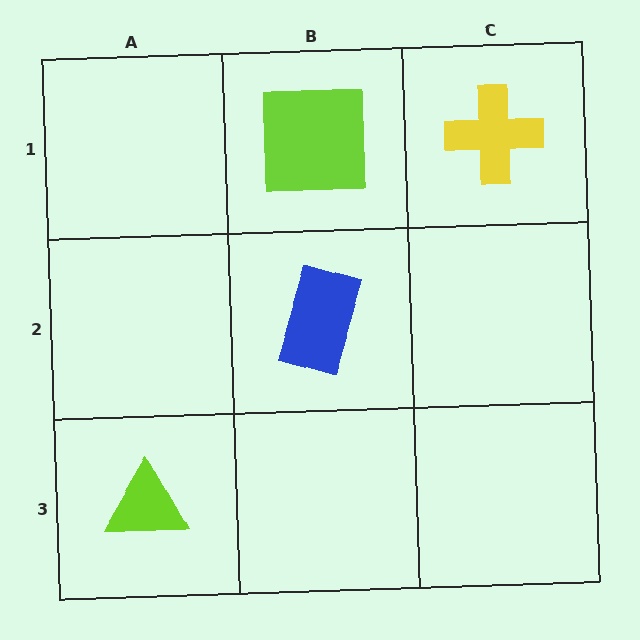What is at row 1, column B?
A lime square.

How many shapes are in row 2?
1 shape.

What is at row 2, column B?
A blue rectangle.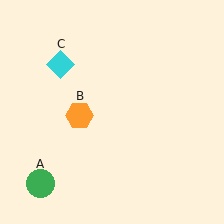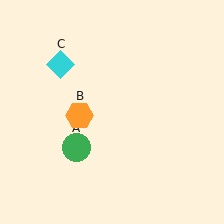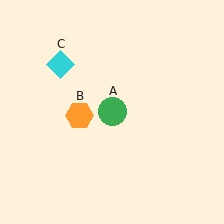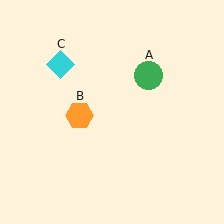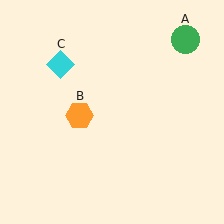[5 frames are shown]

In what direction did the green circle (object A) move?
The green circle (object A) moved up and to the right.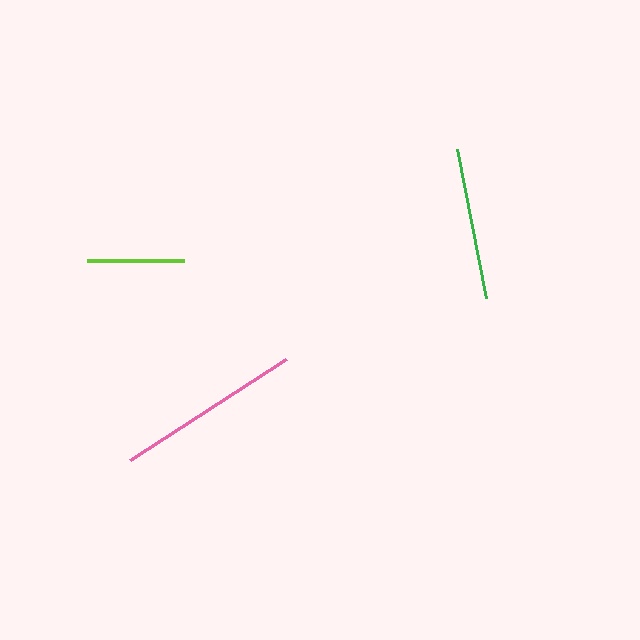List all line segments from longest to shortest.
From longest to shortest: pink, green, lime.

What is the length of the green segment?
The green segment is approximately 152 pixels long.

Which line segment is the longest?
The pink line is the longest at approximately 186 pixels.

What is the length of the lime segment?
The lime segment is approximately 97 pixels long.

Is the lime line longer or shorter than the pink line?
The pink line is longer than the lime line.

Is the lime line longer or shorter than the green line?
The green line is longer than the lime line.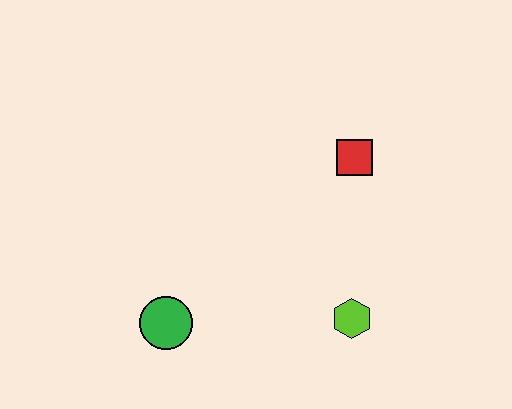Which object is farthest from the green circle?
The red square is farthest from the green circle.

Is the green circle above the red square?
No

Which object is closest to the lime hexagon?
The red square is closest to the lime hexagon.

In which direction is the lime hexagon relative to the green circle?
The lime hexagon is to the right of the green circle.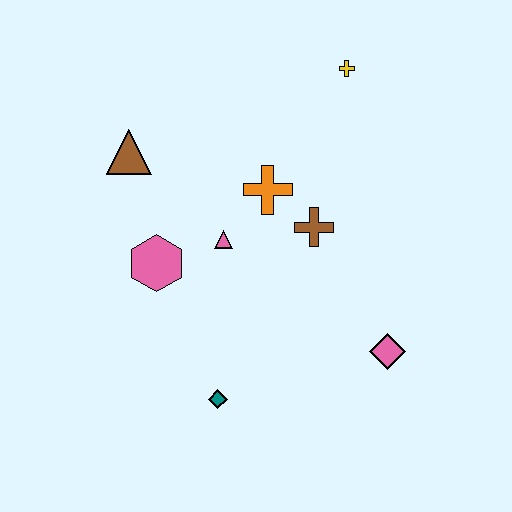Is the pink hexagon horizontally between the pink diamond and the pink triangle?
No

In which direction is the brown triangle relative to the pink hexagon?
The brown triangle is above the pink hexagon.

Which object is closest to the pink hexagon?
The pink triangle is closest to the pink hexagon.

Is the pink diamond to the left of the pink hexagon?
No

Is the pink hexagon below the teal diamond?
No